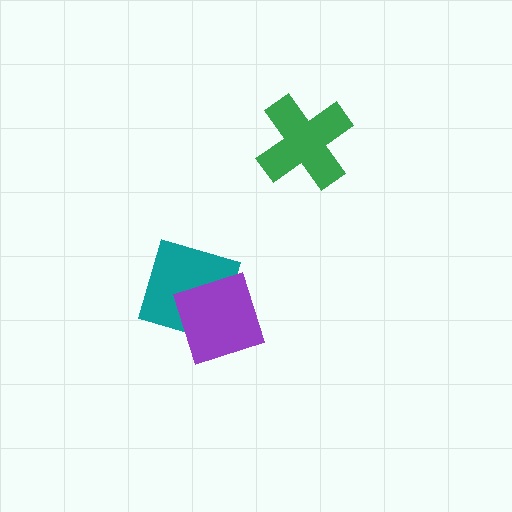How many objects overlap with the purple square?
1 object overlaps with the purple square.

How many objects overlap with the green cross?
0 objects overlap with the green cross.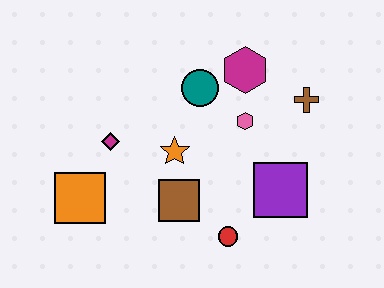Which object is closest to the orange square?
The magenta diamond is closest to the orange square.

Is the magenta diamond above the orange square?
Yes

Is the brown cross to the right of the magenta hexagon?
Yes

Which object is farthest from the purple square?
The orange square is farthest from the purple square.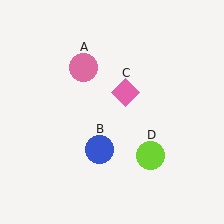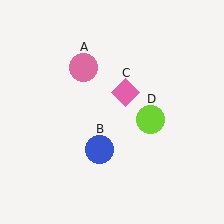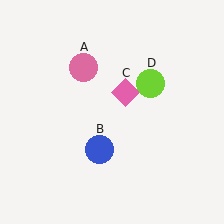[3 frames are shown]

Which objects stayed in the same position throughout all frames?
Pink circle (object A) and blue circle (object B) and pink diamond (object C) remained stationary.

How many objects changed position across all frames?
1 object changed position: lime circle (object D).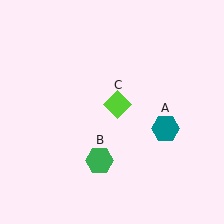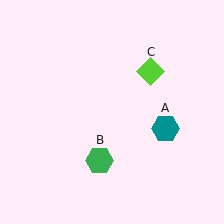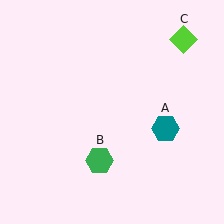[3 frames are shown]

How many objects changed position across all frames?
1 object changed position: lime diamond (object C).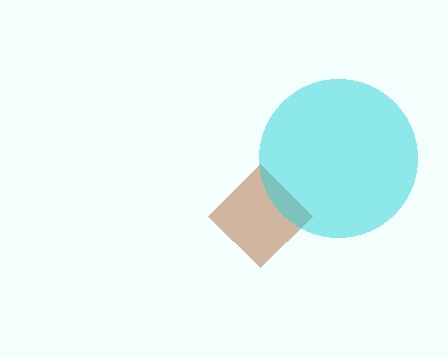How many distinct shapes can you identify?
There are 2 distinct shapes: a brown diamond, a cyan circle.